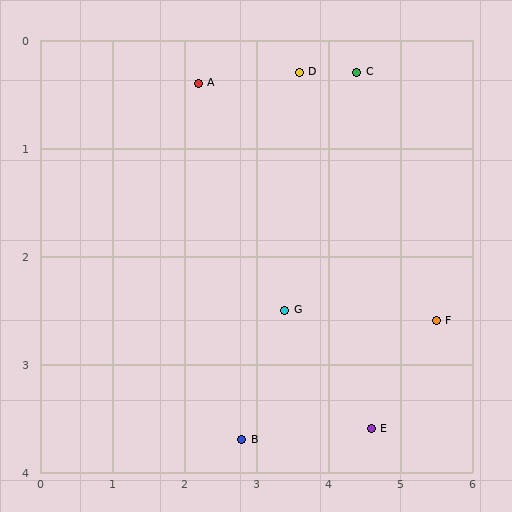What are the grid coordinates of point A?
Point A is at approximately (2.2, 0.4).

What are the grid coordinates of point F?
Point F is at approximately (5.5, 2.6).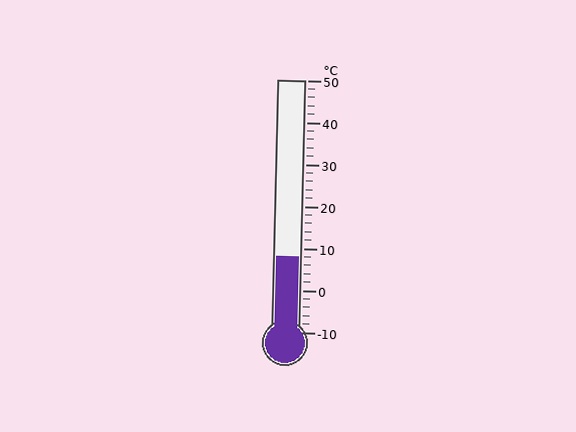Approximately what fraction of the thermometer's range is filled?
The thermometer is filled to approximately 30% of its range.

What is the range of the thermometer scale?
The thermometer scale ranges from -10°C to 50°C.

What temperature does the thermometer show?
The thermometer shows approximately 8°C.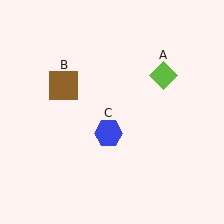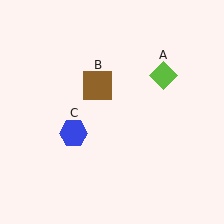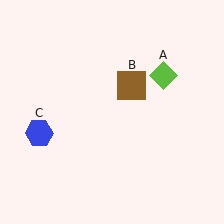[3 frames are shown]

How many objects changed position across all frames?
2 objects changed position: brown square (object B), blue hexagon (object C).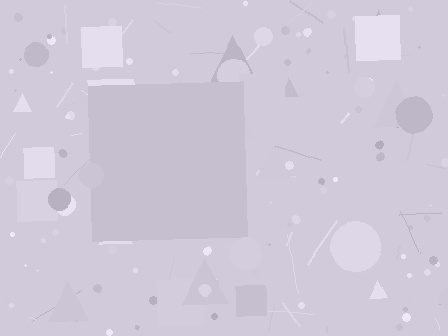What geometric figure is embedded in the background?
A square is embedded in the background.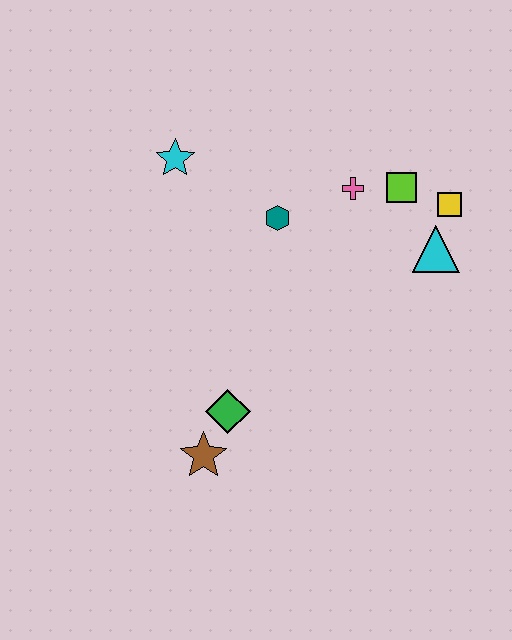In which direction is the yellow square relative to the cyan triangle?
The yellow square is above the cyan triangle.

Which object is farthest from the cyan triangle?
The brown star is farthest from the cyan triangle.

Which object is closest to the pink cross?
The lime square is closest to the pink cross.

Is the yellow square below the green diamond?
No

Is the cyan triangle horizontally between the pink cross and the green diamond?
No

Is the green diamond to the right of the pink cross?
No